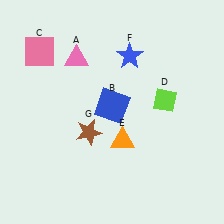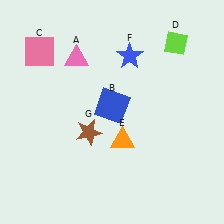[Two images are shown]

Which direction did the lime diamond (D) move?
The lime diamond (D) moved up.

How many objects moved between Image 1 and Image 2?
1 object moved between the two images.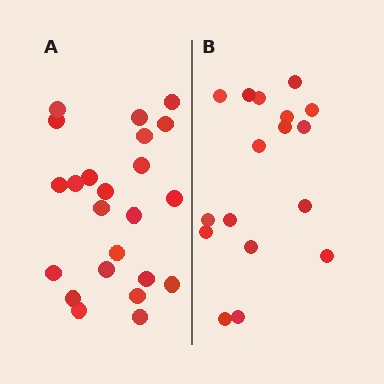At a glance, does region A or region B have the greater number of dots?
Region A (the left region) has more dots.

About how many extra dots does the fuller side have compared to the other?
Region A has about 6 more dots than region B.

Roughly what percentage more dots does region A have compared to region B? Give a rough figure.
About 35% more.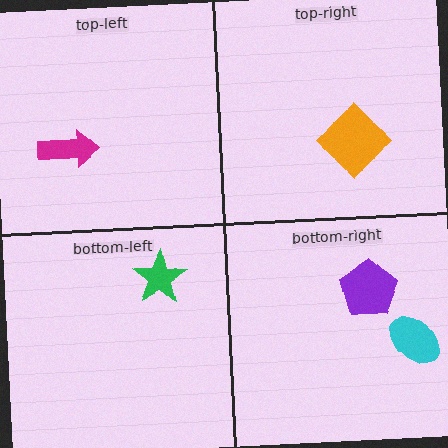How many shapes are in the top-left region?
1.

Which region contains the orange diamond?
The top-right region.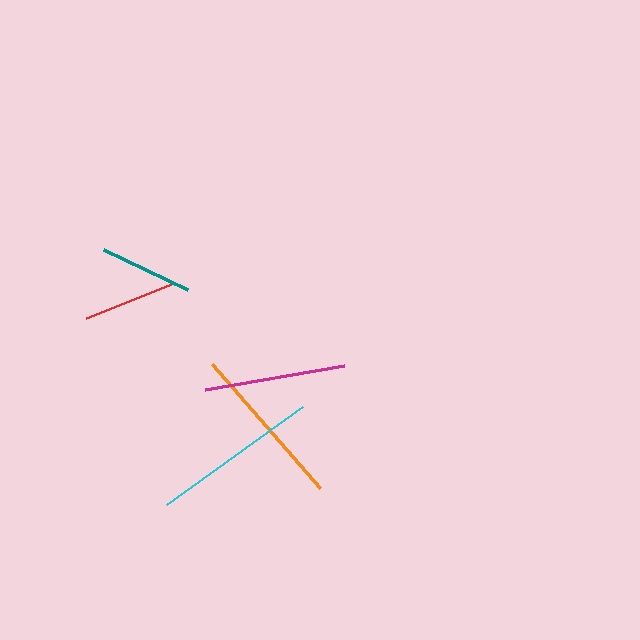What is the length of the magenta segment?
The magenta segment is approximately 141 pixels long.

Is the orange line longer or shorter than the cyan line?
The cyan line is longer than the orange line.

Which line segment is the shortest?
The teal line is the shortest at approximately 94 pixels.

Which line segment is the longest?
The cyan line is the longest at approximately 168 pixels.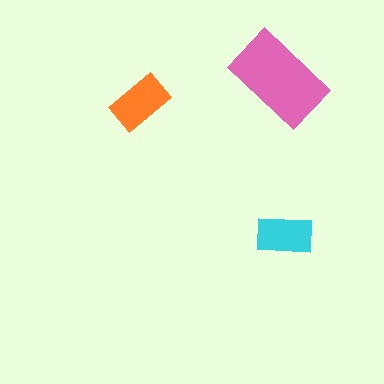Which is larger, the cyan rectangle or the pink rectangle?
The pink one.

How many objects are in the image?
There are 3 objects in the image.